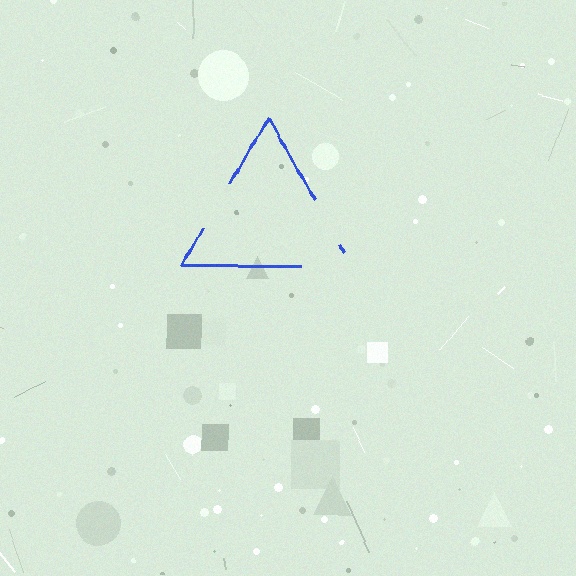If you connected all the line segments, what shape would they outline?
They would outline a triangle.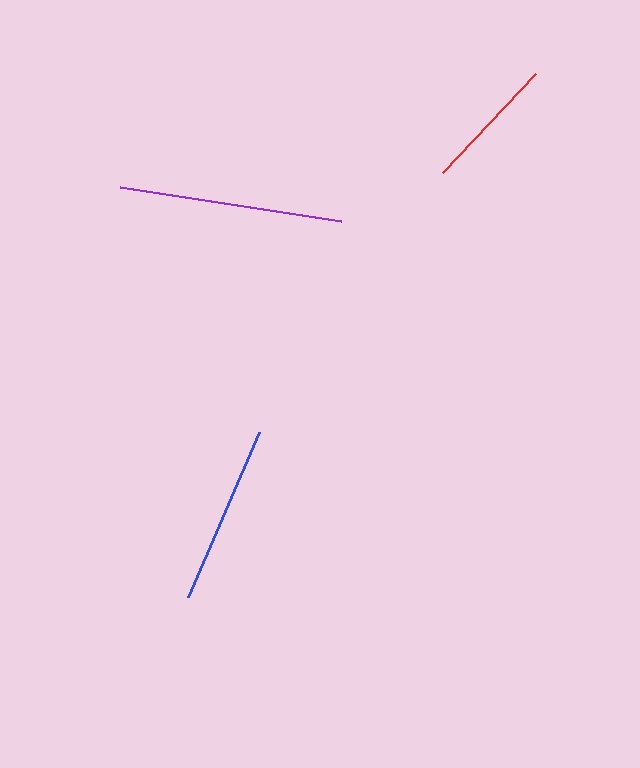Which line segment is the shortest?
The red line is the shortest at approximately 136 pixels.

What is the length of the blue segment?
The blue segment is approximately 179 pixels long.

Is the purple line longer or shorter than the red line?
The purple line is longer than the red line.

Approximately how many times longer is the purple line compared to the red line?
The purple line is approximately 1.6 times the length of the red line.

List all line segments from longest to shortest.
From longest to shortest: purple, blue, red.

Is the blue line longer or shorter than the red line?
The blue line is longer than the red line.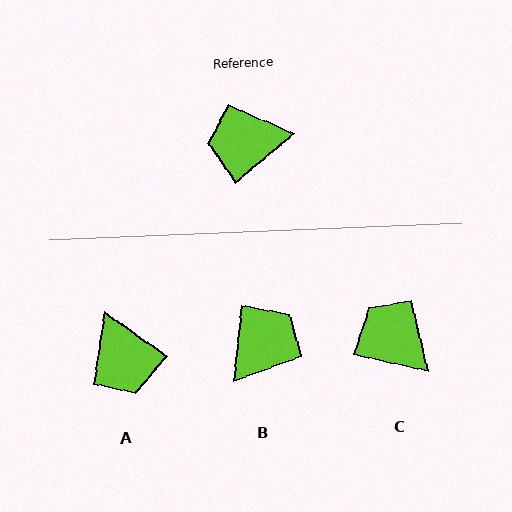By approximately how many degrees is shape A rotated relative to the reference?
Approximately 105 degrees counter-clockwise.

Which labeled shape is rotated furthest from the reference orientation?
B, about 136 degrees away.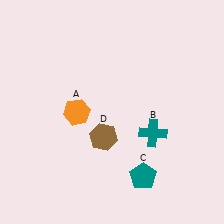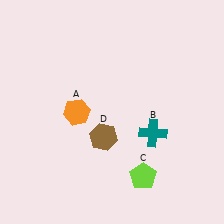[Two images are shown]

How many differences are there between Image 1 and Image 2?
There is 1 difference between the two images.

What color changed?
The pentagon (C) changed from teal in Image 1 to lime in Image 2.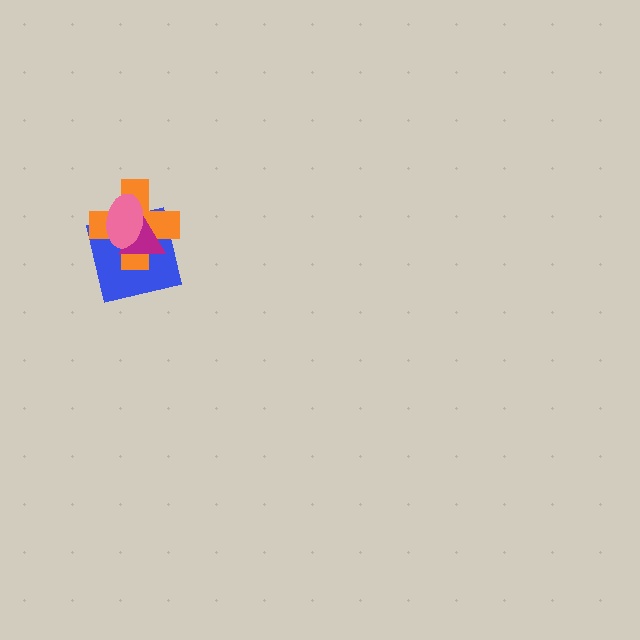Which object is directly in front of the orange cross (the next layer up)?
The magenta triangle is directly in front of the orange cross.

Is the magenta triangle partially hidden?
Yes, it is partially covered by another shape.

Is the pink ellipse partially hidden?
No, no other shape covers it.